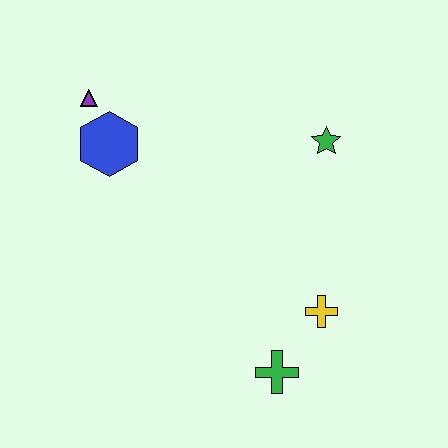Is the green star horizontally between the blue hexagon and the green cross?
No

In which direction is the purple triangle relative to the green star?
The purple triangle is to the left of the green star.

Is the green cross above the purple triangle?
No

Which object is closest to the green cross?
The yellow cross is closest to the green cross.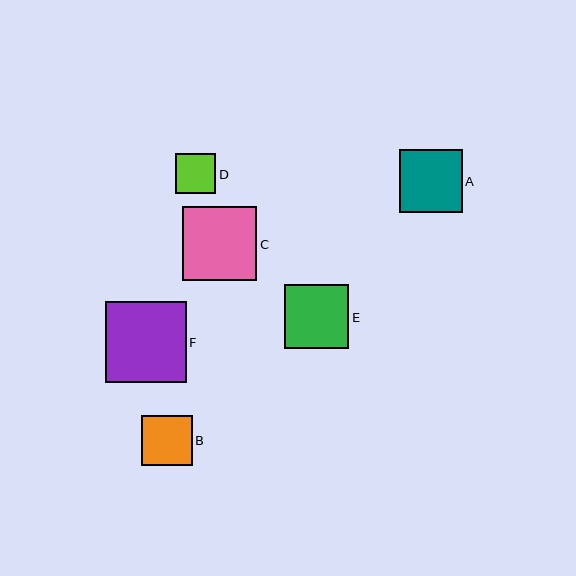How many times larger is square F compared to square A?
Square F is approximately 1.3 times the size of square A.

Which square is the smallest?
Square D is the smallest with a size of approximately 40 pixels.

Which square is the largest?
Square F is the largest with a size of approximately 81 pixels.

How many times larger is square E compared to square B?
Square E is approximately 1.3 times the size of square B.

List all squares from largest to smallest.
From largest to smallest: F, C, E, A, B, D.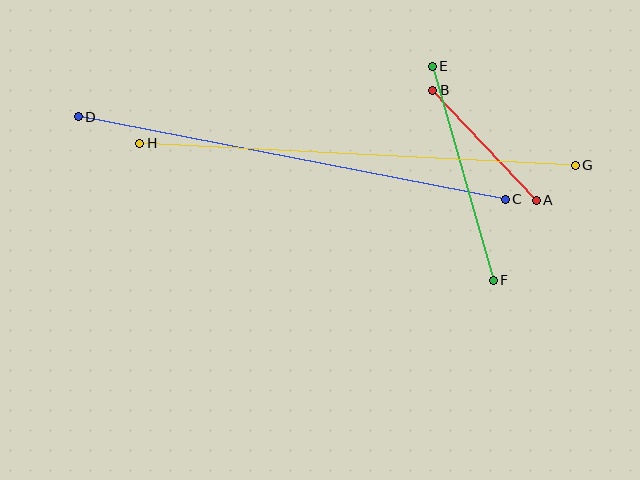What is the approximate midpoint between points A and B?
The midpoint is at approximately (485, 145) pixels.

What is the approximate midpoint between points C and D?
The midpoint is at approximately (292, 158) pixels.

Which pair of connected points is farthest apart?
Points G and H are farthest apart.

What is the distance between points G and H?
The distance is approximately 436 pixels.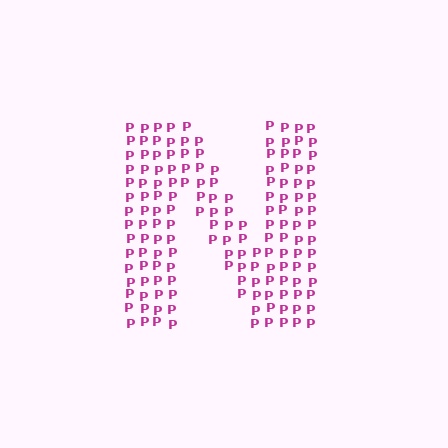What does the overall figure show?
The overall figure shows the letter N.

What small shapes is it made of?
It is made of small letter P's.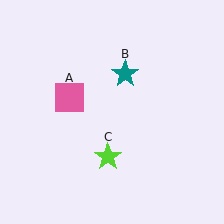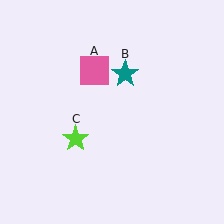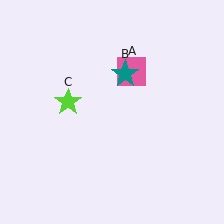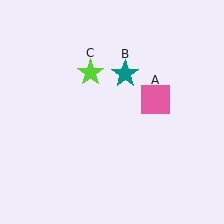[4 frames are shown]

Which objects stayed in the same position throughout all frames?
Teal star (object B) remained stationary.